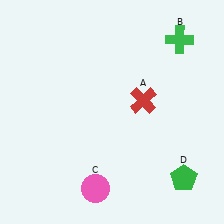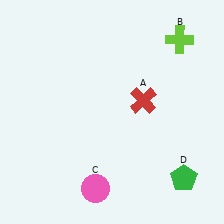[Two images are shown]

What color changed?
The cross (B) changed from green in Image 1 to lime in Image 2.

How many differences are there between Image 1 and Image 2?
There is 1 difference between the two images.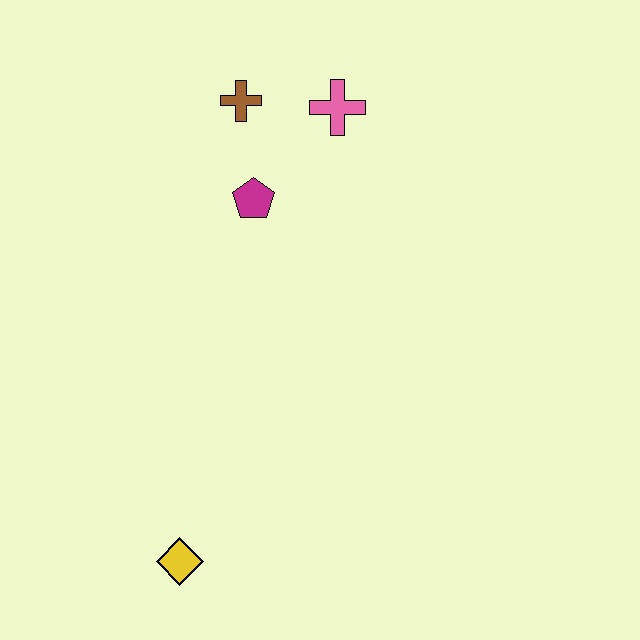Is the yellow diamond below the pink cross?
Yes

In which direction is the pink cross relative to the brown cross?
The pink cross is to the right of the brown cross.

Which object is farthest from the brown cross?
The yellow diamond is farthest from the brown cross.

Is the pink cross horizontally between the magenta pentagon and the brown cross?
No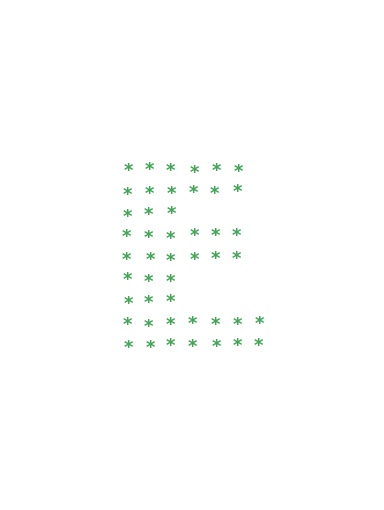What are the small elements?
The small elements are asterisks.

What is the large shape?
The large shape is the letter E.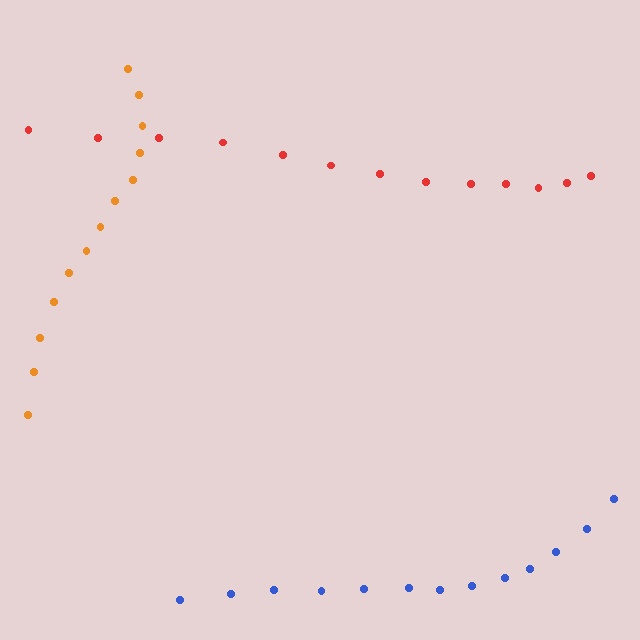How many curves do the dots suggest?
There are 3 distinct paths.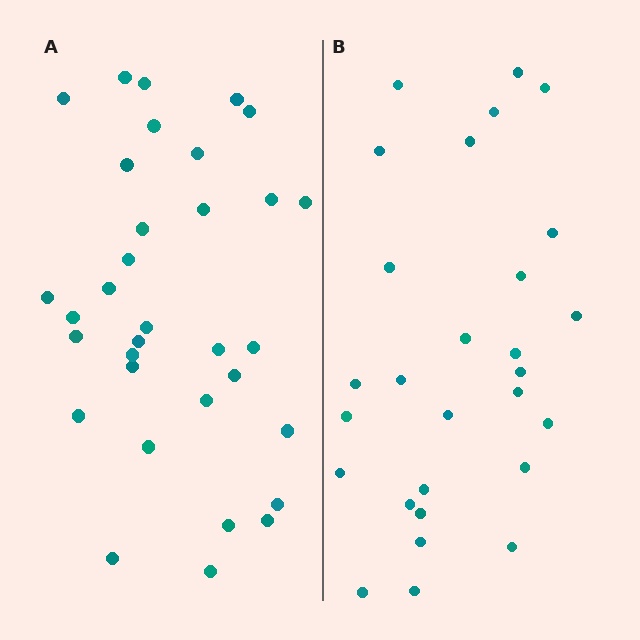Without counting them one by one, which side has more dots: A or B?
Region A (the left region) has more dots.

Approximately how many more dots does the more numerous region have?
Region A has about 5 more dots than region B.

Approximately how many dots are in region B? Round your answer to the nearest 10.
About 30 dots. (The exact count is 28, which rounds to 30.)